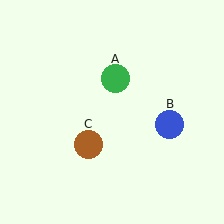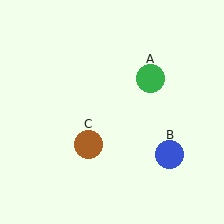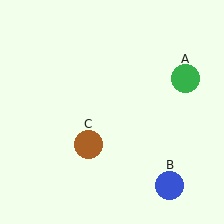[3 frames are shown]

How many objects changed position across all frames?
2 objects changed position: green circle (object A), blue circle (object B).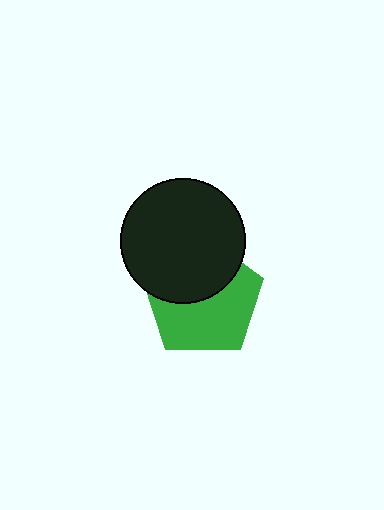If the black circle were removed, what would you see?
You would see the complete green pentagon.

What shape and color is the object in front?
The object in front is a black circle.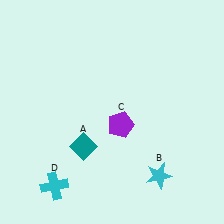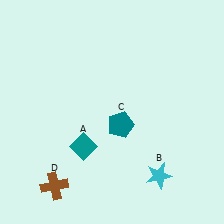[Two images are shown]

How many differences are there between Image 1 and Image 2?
There are 2 differences between the two images.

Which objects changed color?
C changed from purple to teal. D changed from cyan to brown.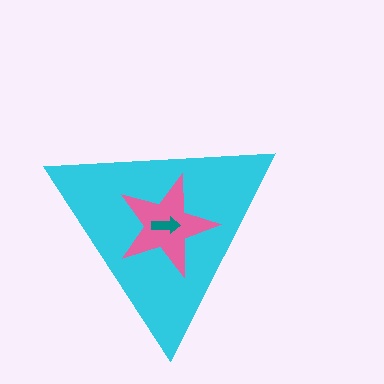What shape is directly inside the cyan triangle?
The pink star.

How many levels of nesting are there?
3.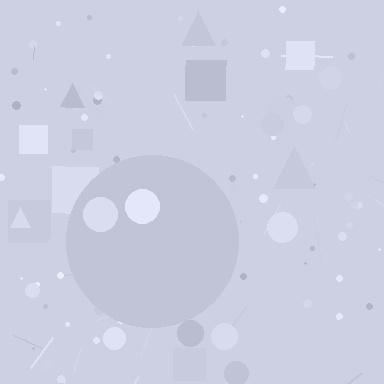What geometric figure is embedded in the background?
A circle is embedded in the background.